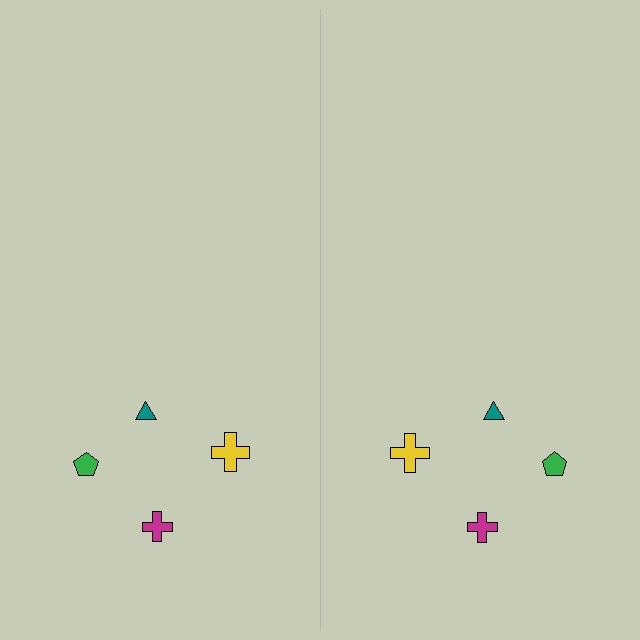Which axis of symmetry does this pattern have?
The pattern has a vertical axis of symmetry running through the center of the image.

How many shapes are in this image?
There are 8 shapes in this image.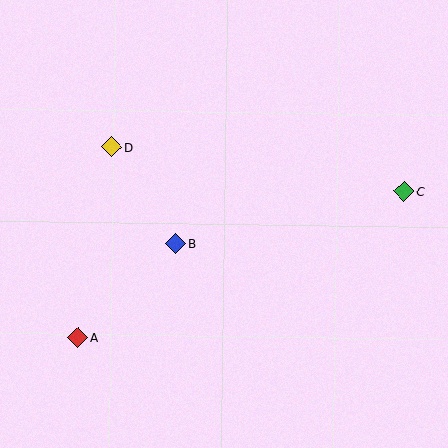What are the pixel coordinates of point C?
Point C is at (404, 191).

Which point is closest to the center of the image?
Point B at (175, 244) is closest to the center.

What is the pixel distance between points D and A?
The distance between D and A is 194 pixels.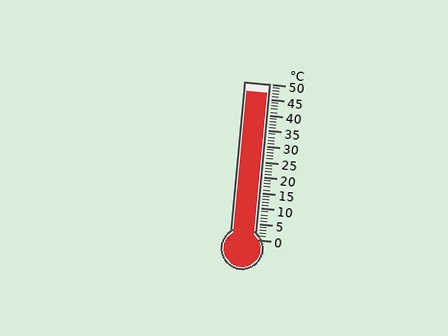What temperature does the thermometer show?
The thermometer shows approximately 47°C.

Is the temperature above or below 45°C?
The temperature is above 45°C.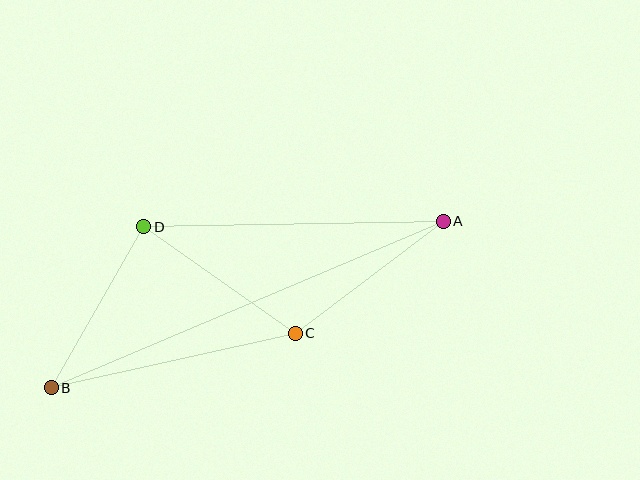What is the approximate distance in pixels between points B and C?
The distance between B and C is approximately 250 pixels.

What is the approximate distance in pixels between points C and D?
The distance between C and D is approximately 185 pixels.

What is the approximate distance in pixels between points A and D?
The distance between A and D is approximately 299 pixels.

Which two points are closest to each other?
Points A and C are closest to each other.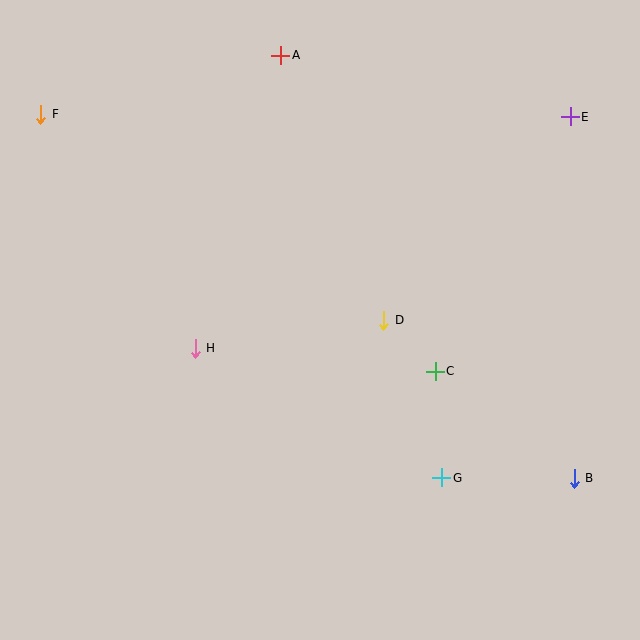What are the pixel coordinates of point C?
Point C is at (435, 371).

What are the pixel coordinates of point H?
Point H is at (195, 348).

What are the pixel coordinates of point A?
Point A is at (281, 55).